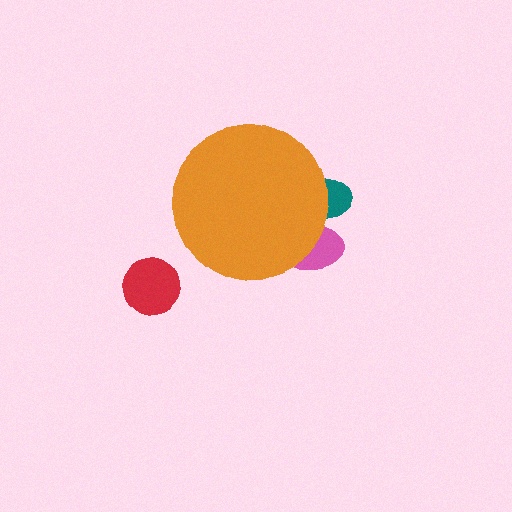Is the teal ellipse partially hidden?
Yes, the teal ellipse is partially hidden behind the orange circle.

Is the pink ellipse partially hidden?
Yes, the pink ellipse is partially hidden behind the orange circle.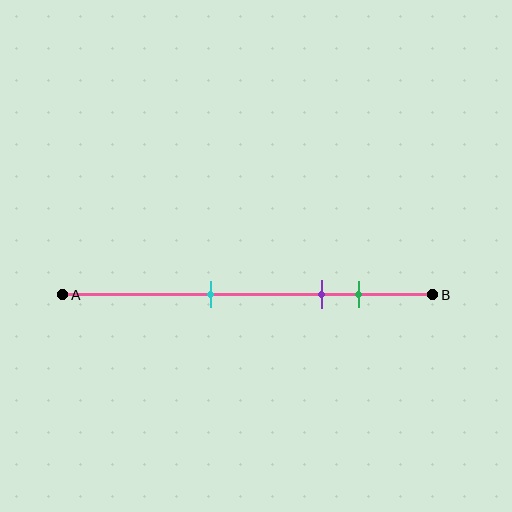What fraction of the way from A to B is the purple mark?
The purple mark is approximately 70% (0.7) of the way from A to B.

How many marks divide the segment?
There are 3 marks dividing the segment.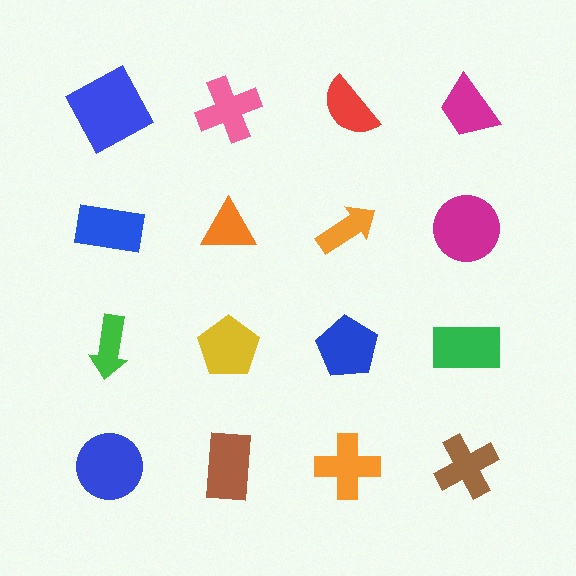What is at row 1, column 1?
A blue square.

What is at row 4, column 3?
An orange cross.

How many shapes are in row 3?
4 shapes.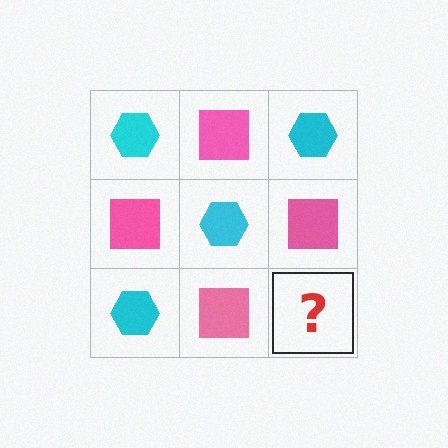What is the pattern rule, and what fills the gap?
The rule is that it alternates cyan hexagon and pink square in a checkerboard pattern. The gap should be filled with a cyan hexagon.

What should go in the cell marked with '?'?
The missing cell should contain a cyan hexagon.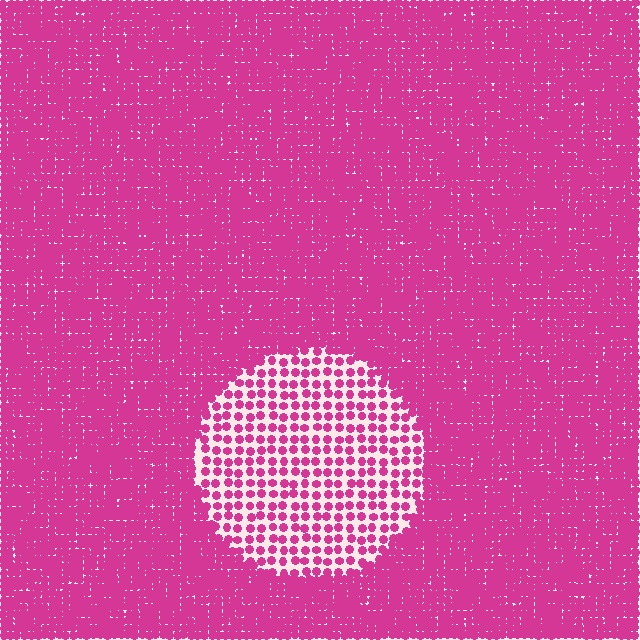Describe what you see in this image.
The image contains small magenta elements arranged at two different densities. A circle-shaped region is visible where the elements are less densely packed than the surrounding area.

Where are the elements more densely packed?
The elements are more densely packed outside the circle boundary.